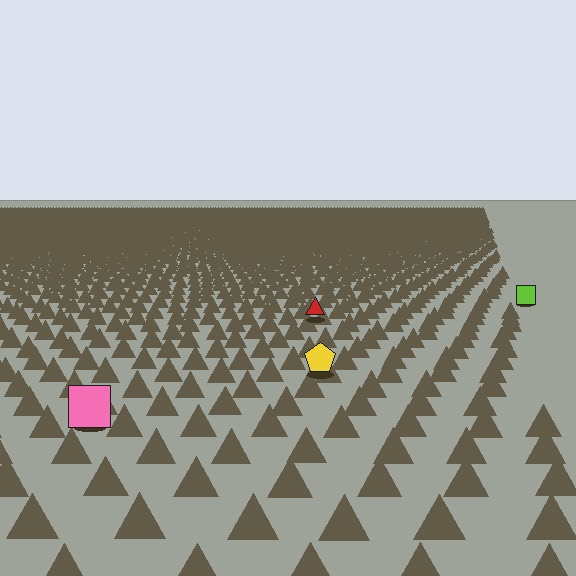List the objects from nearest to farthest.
From nearest to farthest: the pink square, the yellow pentagon, the red triangle, the lime square.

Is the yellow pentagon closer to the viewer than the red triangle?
Yes. The yellow pentagon is closer — you can tell from the texture gradient: the ground texture is coarser near it.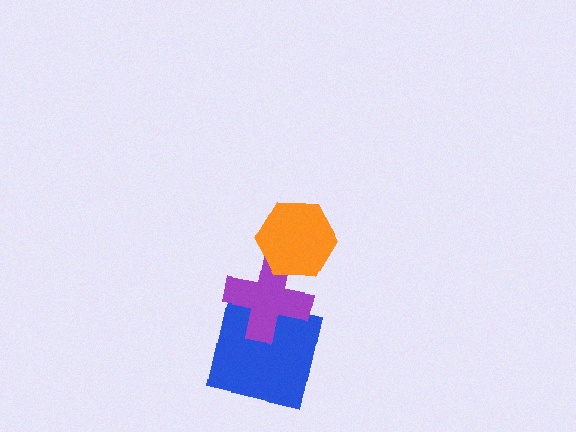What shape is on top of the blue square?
The purple cross is on top of the blue square.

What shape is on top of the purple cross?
The orange hexagon is on top of the purple cross.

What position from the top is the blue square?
The blue square is 3rd from the top.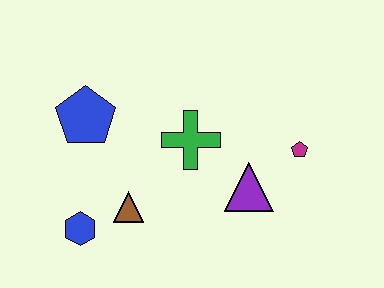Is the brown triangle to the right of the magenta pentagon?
No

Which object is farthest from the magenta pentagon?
The blue hexagon is farthest from the magenta pentagon.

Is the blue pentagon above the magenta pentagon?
Yes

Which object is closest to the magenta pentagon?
The purple triangle is closest to the magenta pentagon.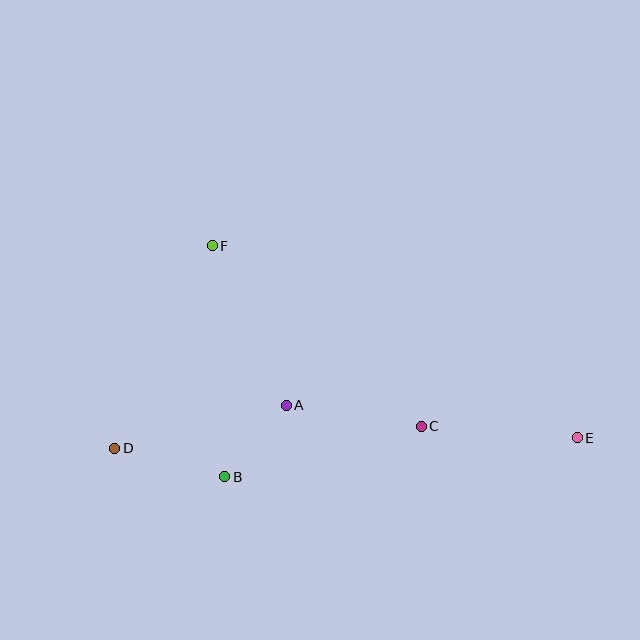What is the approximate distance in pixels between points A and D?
The distance between A and D is approximately 177 pixels.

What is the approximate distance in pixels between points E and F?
The distance between E and F is approximately 412 pixels.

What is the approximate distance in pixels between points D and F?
The distance between D and F is approximately 225 pixels.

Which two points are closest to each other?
Points A and B are closest to each other.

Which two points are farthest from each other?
Points D and E are farthest from each other.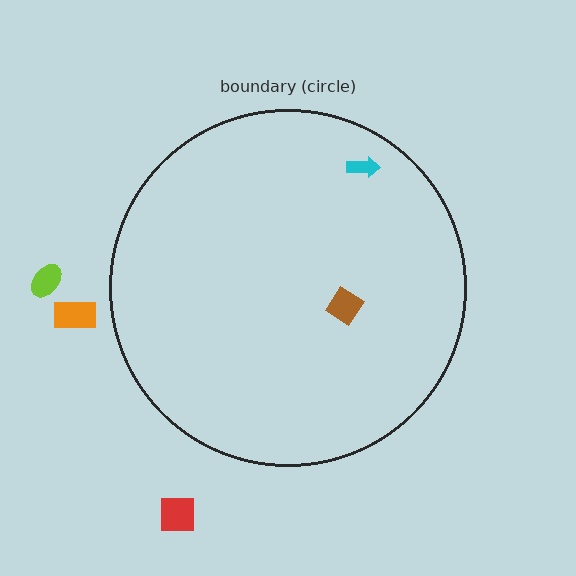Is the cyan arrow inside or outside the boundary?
Inside.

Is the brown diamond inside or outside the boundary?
Inside.